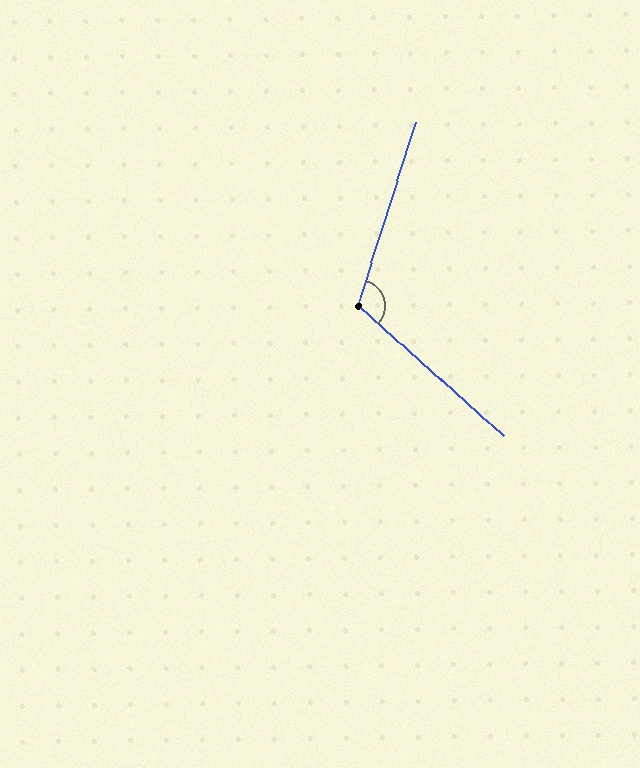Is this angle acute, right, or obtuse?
It is obtuse.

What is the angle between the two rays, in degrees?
Approximately 114 degrees.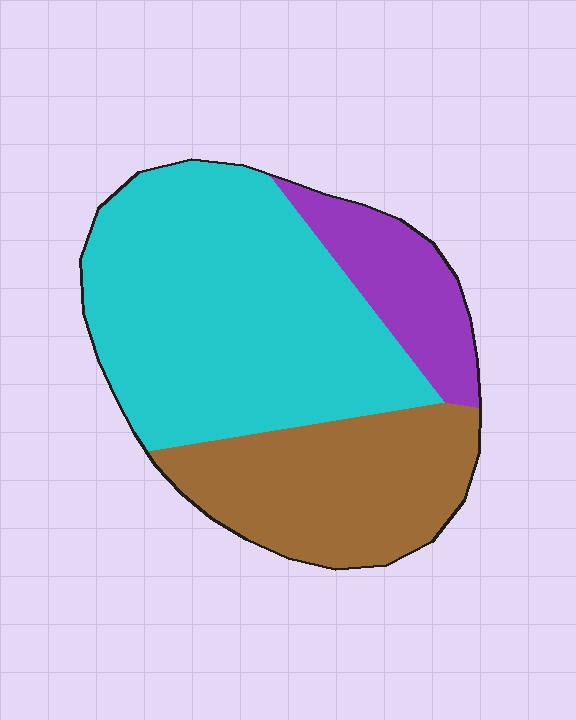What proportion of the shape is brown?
Brown takes up about one third (1/3) of the shape.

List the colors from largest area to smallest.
From largest to smallest: cyan, brown, purple.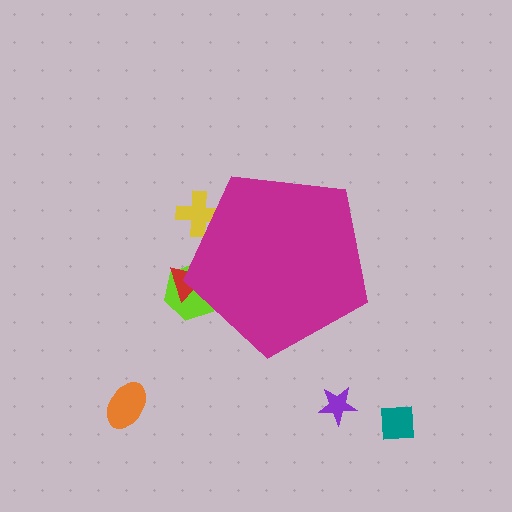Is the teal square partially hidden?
No, the teal square is fully visible.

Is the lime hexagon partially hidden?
Yes, the lime hexagon is partially hidden behind the magenta pentagon.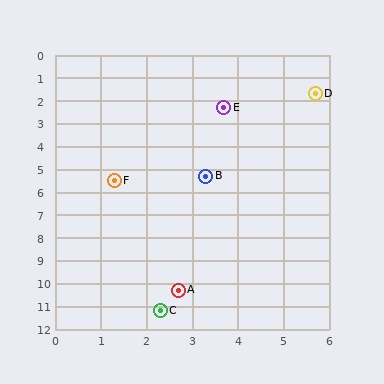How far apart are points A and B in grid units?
Points A and B are about 5.0 grid units apart.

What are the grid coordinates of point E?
Point E is at approximately (3.7, 2.3).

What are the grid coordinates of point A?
Point A is at approximately (2.7, 10.3).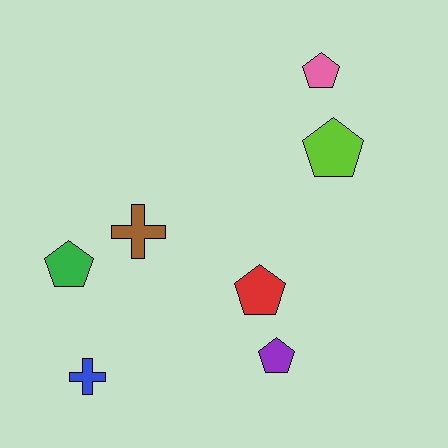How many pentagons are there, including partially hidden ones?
There are 5 pentagons.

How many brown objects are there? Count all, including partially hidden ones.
There is 1 brown object.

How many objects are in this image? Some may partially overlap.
There are 7 objects.